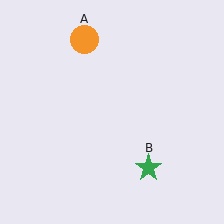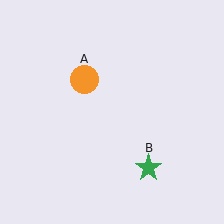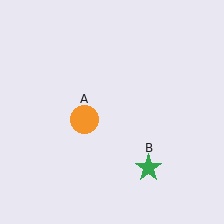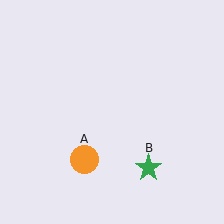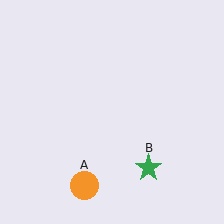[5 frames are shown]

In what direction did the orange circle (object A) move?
The orange circle (object A) moved down.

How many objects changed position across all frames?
1 object changed position: orange circle (object A).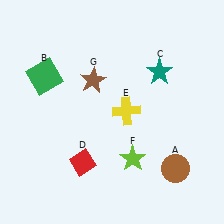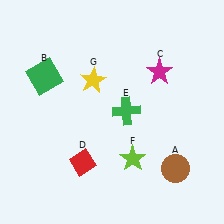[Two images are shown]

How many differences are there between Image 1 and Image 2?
There are 3 differences between the two images.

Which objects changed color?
C changed from teal to magenta. E changed from yellow to green. G changed from brown to yellow.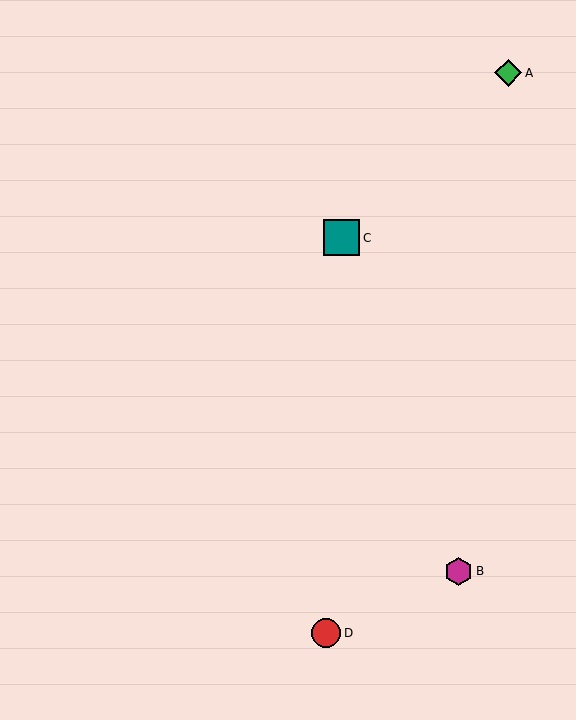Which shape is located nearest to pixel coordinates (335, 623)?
The red circle (labeled D) at (326, 633) is nearest to that location.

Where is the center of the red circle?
The center of the red circle is at (326, 633).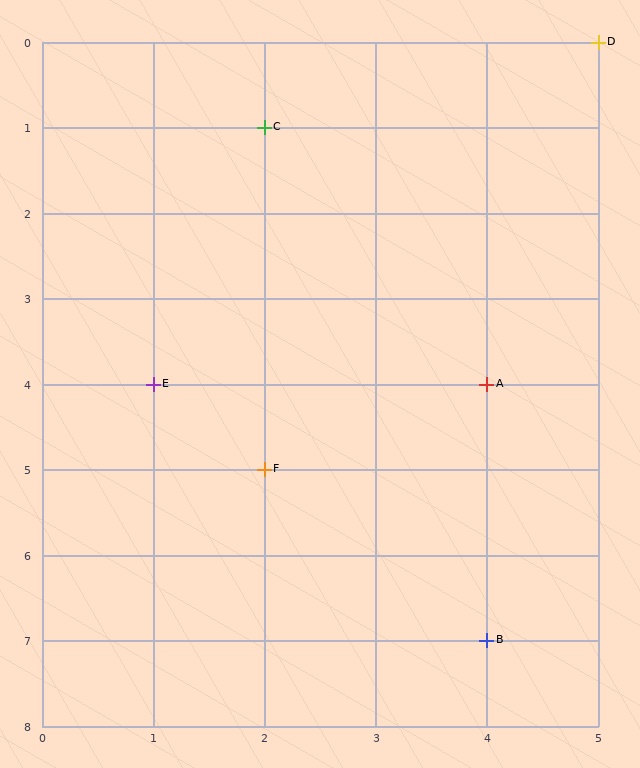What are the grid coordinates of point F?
Point F is at grid coordinates (2, 5).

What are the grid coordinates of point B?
Point B is at grid coordinates (4, 7).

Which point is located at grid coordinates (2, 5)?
Point F is at (2, 5).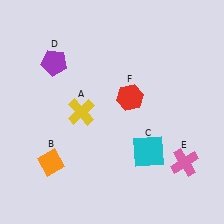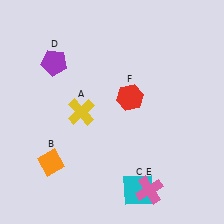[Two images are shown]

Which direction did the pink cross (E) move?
The pink cross (E) moved left.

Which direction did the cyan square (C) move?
The cyan square (C) moved down.